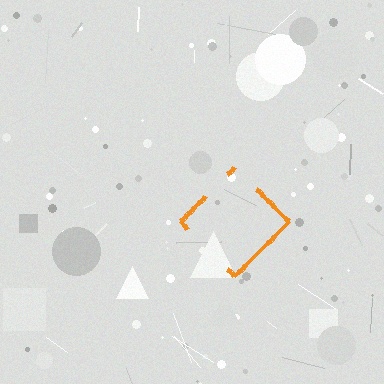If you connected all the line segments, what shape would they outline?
They would outline a diamond.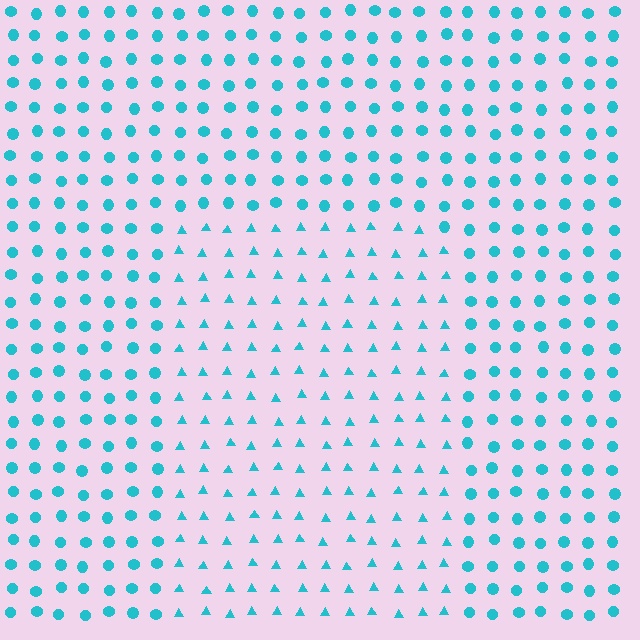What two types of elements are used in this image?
The image uses triangles inside the rectangle region and circles outside it.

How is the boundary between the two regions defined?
The boundary is defined by a change in element shape: triangles inside vs. circles outside. All elements share the same color and spacing.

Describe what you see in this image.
The image is filled with small cyan elements arranged in a uniform grid. A rectangle-shaped region contains triangles, while the surrounding area contains circles. The boundary is defined purely by the change in element shape.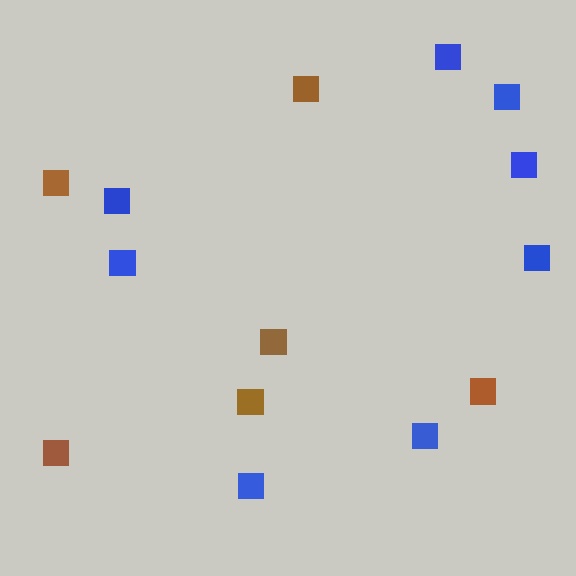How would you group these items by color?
There are 2 groups: one group of brown squares (6) and one group of blue squares (8).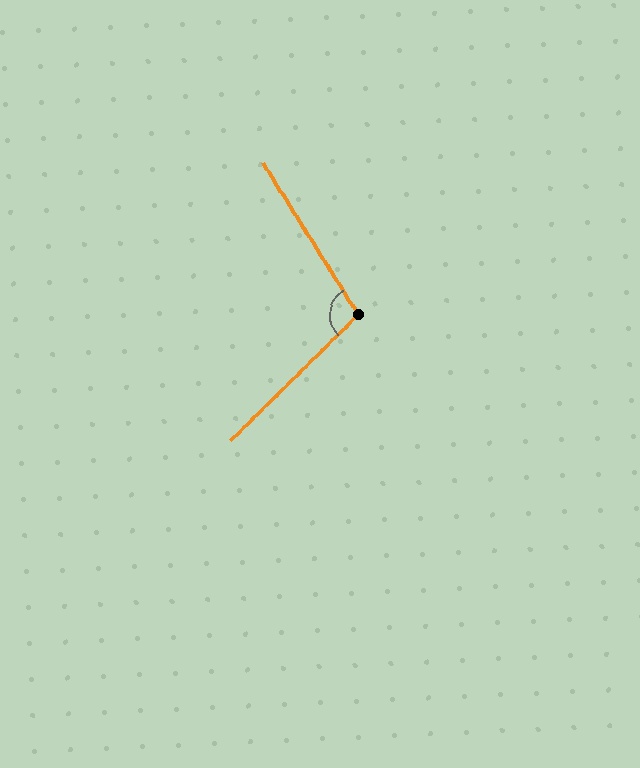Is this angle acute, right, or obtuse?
It is obtuse.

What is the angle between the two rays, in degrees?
Approximately 102 degrees.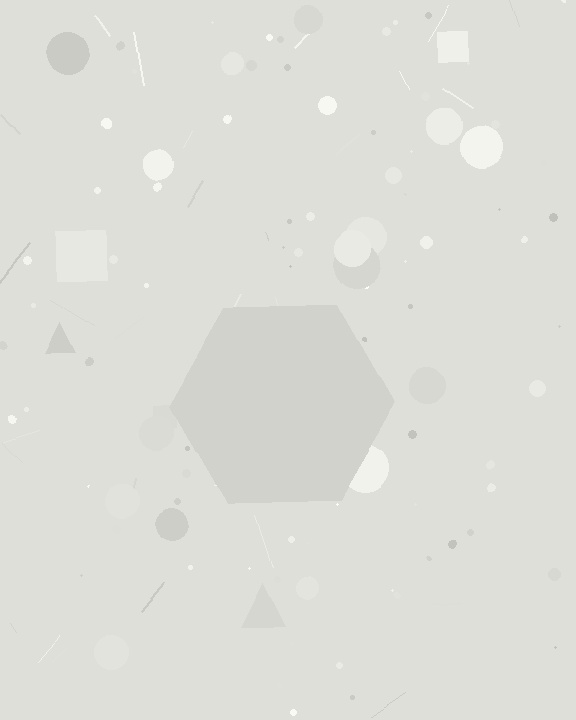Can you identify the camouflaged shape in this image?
The camouflaged shape is a hexagon.